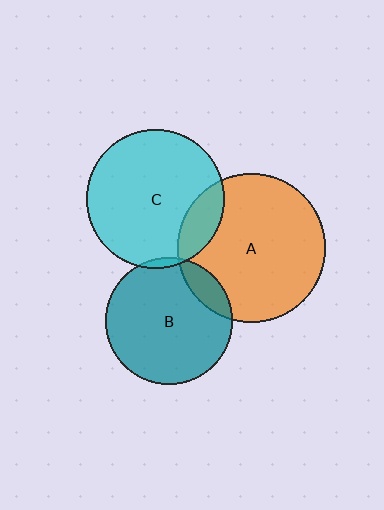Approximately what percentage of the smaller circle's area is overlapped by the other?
Approximately 5%.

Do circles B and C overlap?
Yes.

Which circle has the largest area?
Circle A (orange).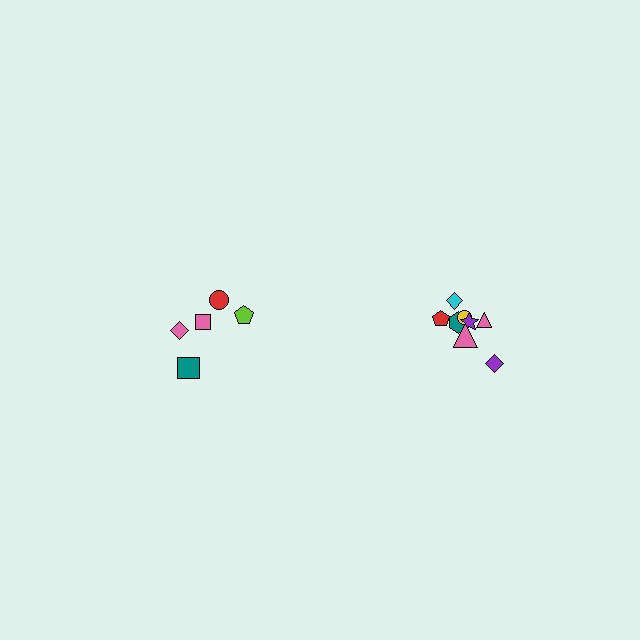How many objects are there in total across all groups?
There are 13 objects.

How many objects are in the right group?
There are 8 objects.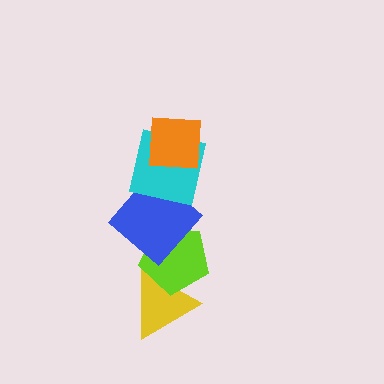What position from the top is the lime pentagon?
The lime pentagon is 4th from the top.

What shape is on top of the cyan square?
The orange square is on top of the cyan square.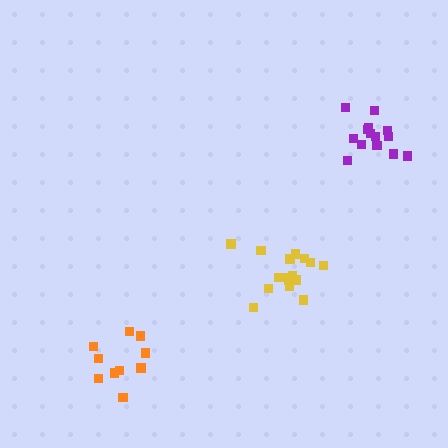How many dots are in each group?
Group 1: 10 dots, Group 2: 16 dots, Group 3: 14 dots (40 total).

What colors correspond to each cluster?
The clusters are colored: orange, yellow, purple.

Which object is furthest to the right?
The purple cluster is rightmost.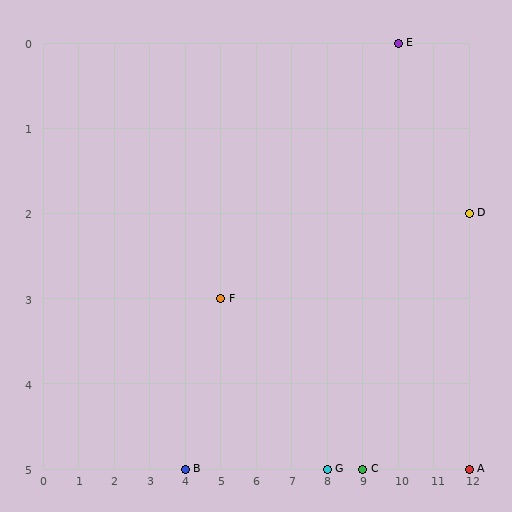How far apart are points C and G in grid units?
Points C and G are 1 column apart.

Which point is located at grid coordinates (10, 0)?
Point E is at (10, 0).